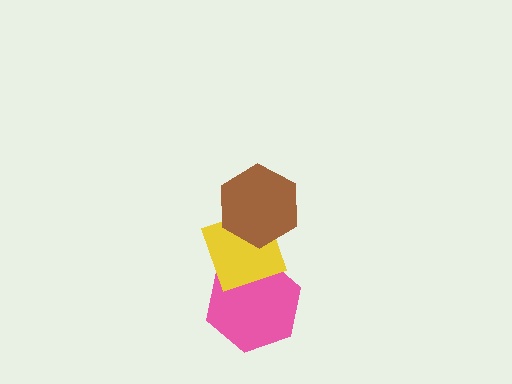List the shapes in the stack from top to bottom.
From top to bottom: the brown hexagon, the yellow diamond, the pink hexagon.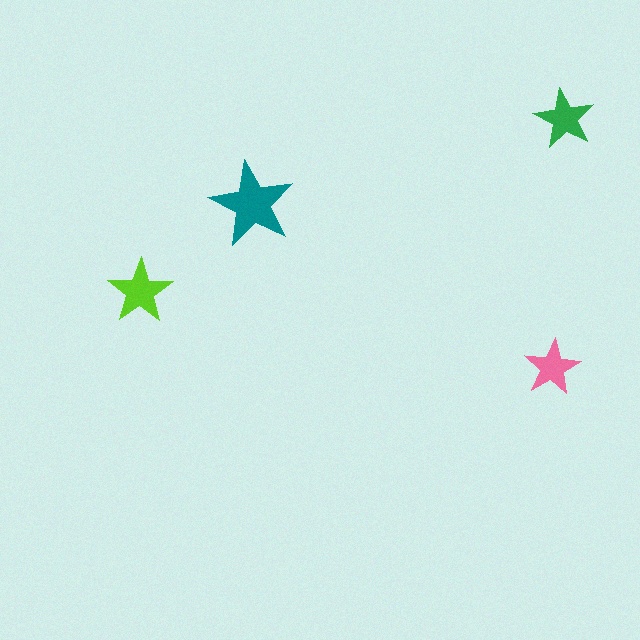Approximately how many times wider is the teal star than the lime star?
About 1.5 times wider.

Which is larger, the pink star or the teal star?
The teal one.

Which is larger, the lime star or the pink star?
The lime one.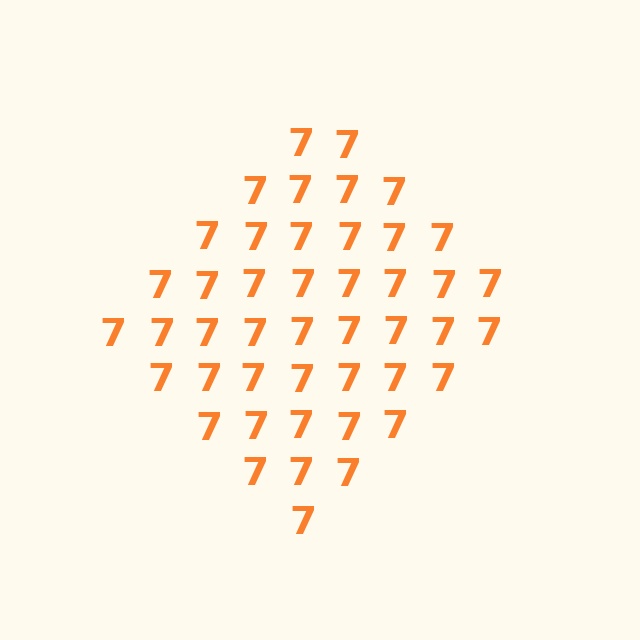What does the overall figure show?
The overall figure shows a diamond.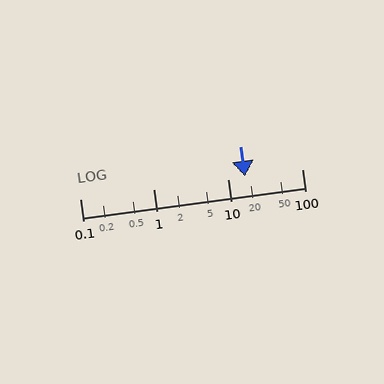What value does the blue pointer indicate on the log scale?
The pointer indicates approximately 17.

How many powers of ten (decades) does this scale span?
The scale spans 3 decades, from 0.1 to 100.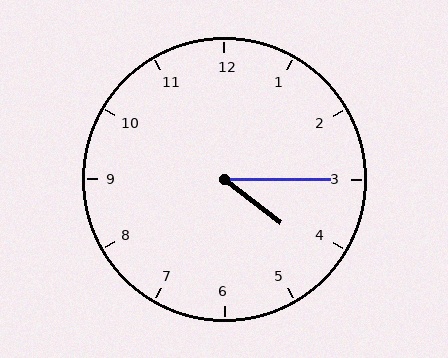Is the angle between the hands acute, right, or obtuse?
It is acute.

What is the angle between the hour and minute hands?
Approximately 38 degrees.